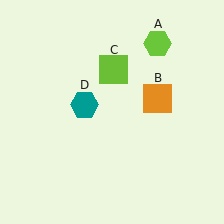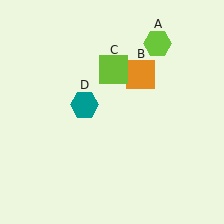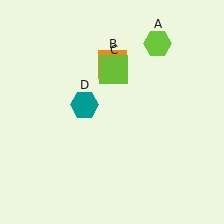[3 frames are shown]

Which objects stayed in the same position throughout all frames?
Lime hexagon (object A) and lime square (object C) and teal hexagon (object D) remained stationary.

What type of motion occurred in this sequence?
The orange square (object B) rotated counterclockwise around the center of the scene.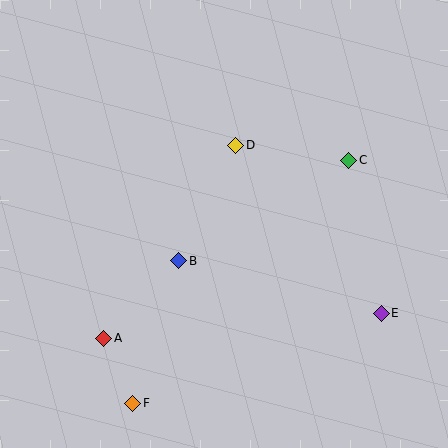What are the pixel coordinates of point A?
Point A is at (104, 338).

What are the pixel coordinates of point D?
Point D is at (236, 145).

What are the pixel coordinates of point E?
Point E is at (381, 313).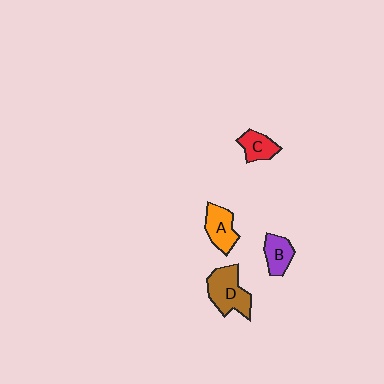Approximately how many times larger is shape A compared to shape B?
Approximately 1.2 times.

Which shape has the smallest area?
Shape C (red).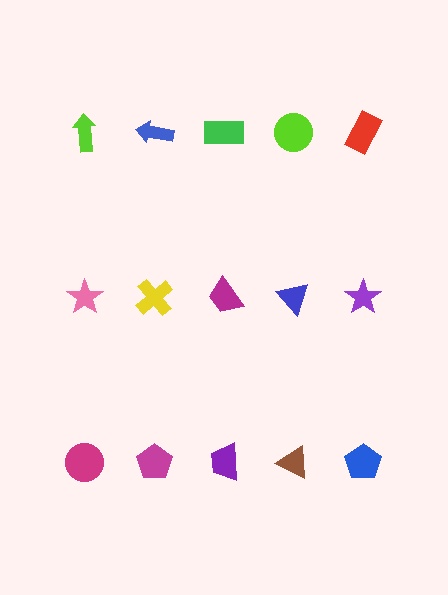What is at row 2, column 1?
A pink star.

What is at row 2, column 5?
A purple star.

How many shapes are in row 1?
5 shapes.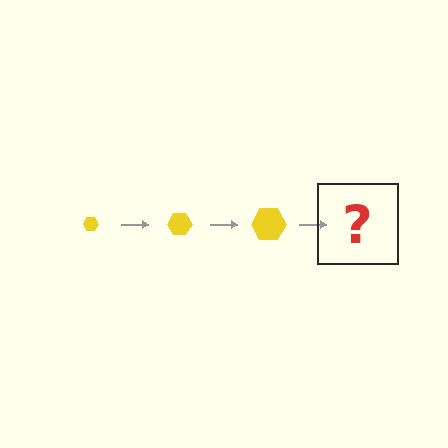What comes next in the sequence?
The next element should be a yellow hexagon, larger than the previous one.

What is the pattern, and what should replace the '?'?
The pattern is that the hexagon gets progressively larger each step. The '?' should be a yellow hexagon, larger than the previous one.